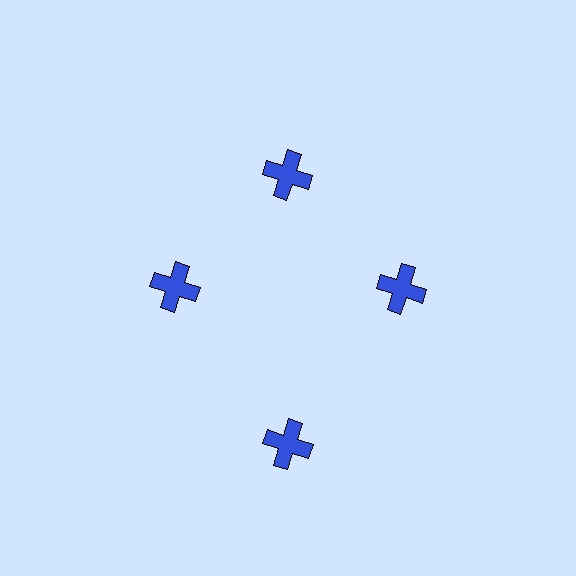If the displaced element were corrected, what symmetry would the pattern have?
It would have 4-fold rotational symmetry — the pattern would map onto itself every 90 degrees.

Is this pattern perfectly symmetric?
No. The 4 blue crosses are arranged in a ring, but one element near the 6 o'clock position is pushed outward from the center, breaking the 4-fold rotational symmetry.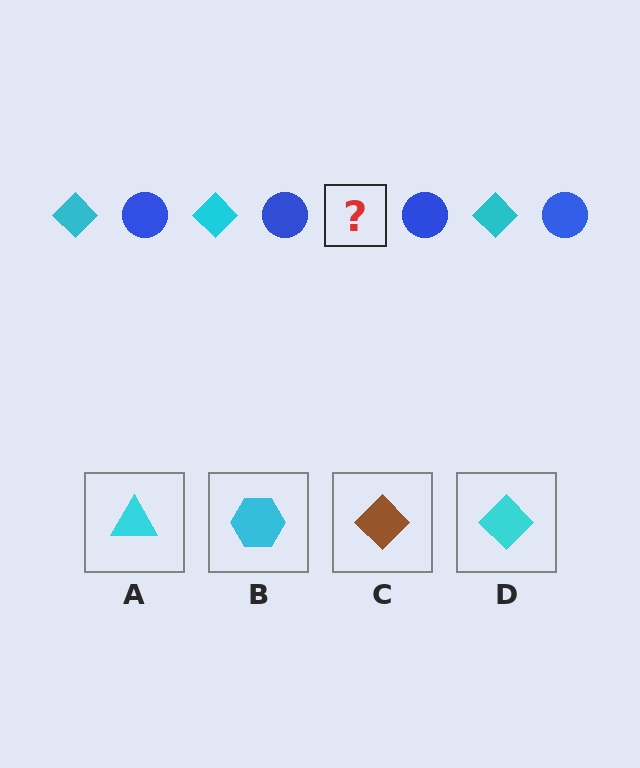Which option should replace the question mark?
Option D.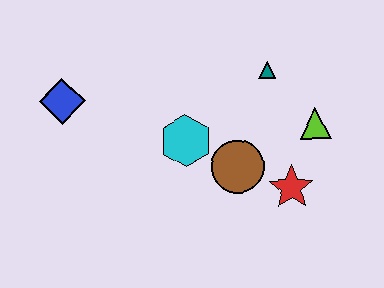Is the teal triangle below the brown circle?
No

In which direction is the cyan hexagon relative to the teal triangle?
The cyan hexagon is to the left of the teal triangle.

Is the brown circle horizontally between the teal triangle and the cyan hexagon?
Yes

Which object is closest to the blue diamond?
The cyan hexagon is closest to the blue diamond.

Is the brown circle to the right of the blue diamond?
Yes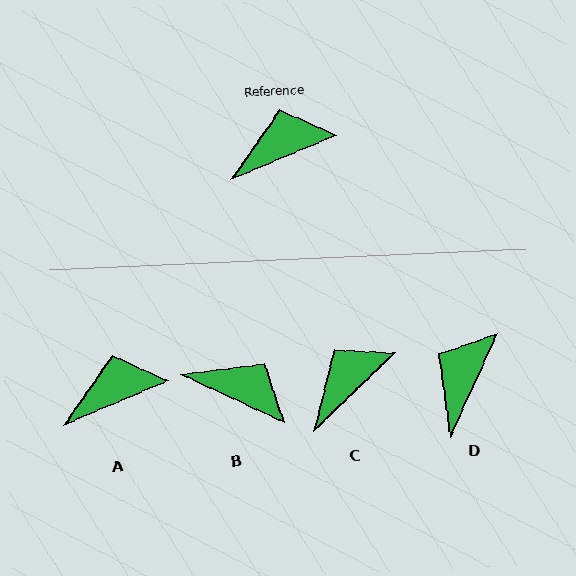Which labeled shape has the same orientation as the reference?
A.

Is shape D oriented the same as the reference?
No, it is off by about 43 degrees.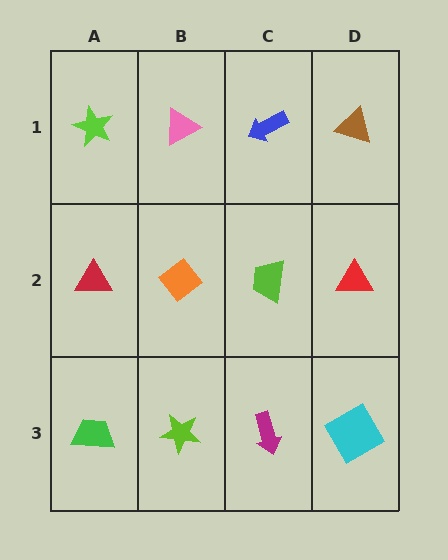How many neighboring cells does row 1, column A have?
2.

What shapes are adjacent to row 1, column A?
A red triangle (row 2, column A), a pink triangle (row 1, column B).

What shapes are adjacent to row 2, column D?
A brown triangle (row 1, column D), a cyan diamond (row 3, column D), a lime trapezoid (row 2, column C).